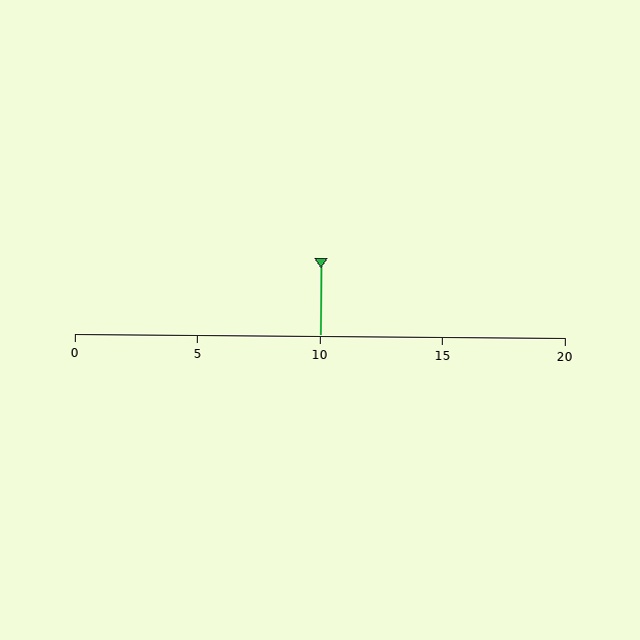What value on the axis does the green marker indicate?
The marker indicates approximately 10.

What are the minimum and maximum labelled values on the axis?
The axis runs from 0 to 20.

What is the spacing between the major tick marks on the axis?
The major ticks are spaced 5 apart.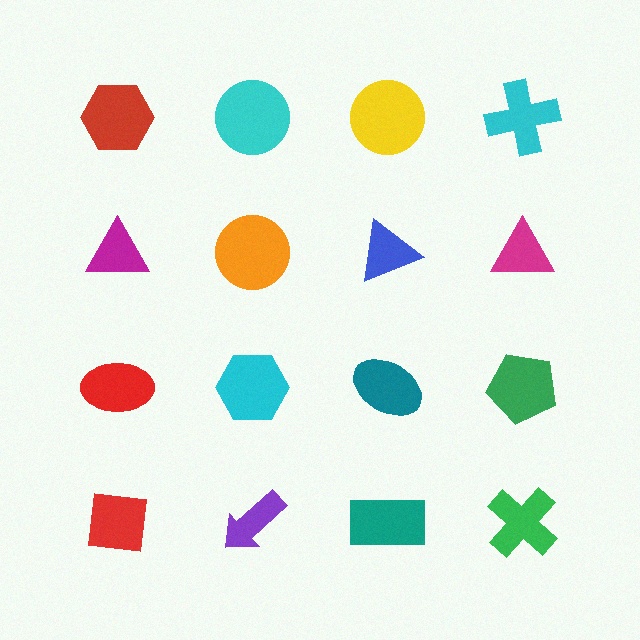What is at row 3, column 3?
A teal ellipse.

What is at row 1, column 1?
A red hexagon.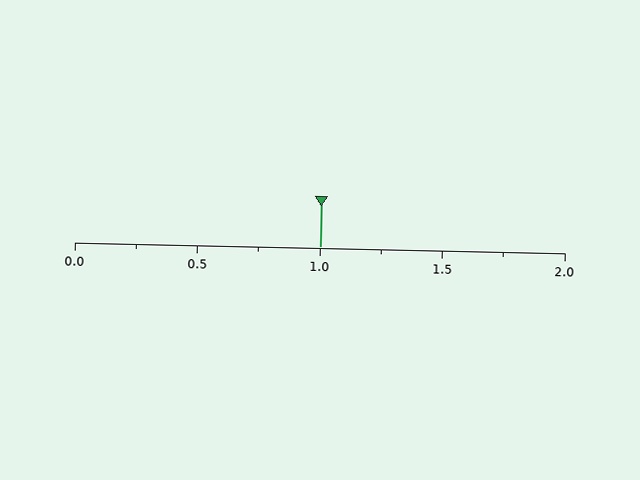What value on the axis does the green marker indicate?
The marker indicates approximately 1.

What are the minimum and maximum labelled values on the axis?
The axis runs from 0.0 to 2.0.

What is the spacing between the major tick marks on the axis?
The major ticks are spaced 0.5 apart.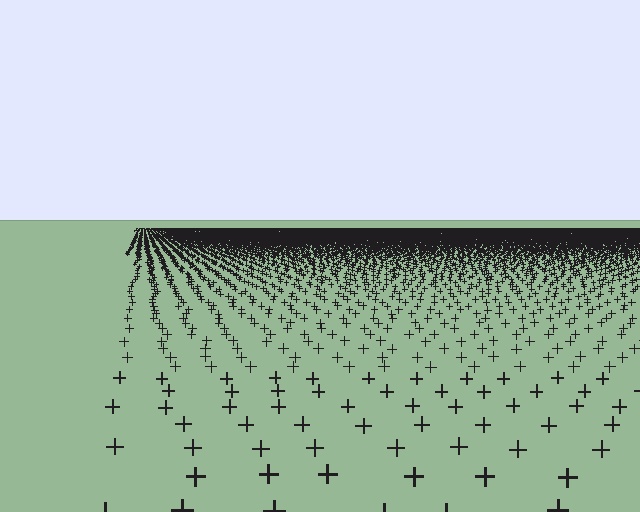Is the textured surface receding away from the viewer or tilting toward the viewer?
The surface is receding away from the viewer. Texture elements get smaller and denser toward the top.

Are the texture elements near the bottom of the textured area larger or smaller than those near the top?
Larger. Near the bottom, elements are closer to the viewer and appear at a bigger on-screen size.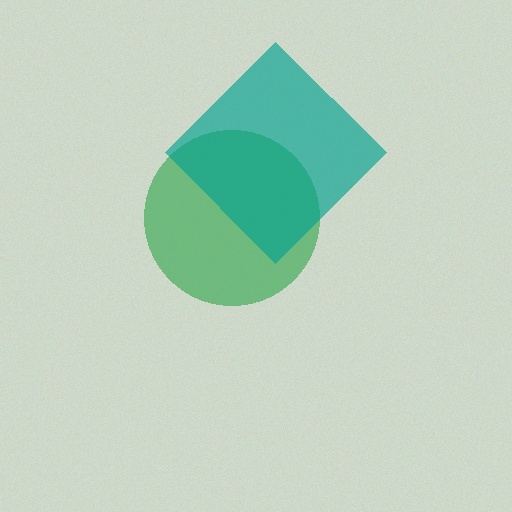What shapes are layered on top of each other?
The layered shapes are: a green circle, a teal diamond.